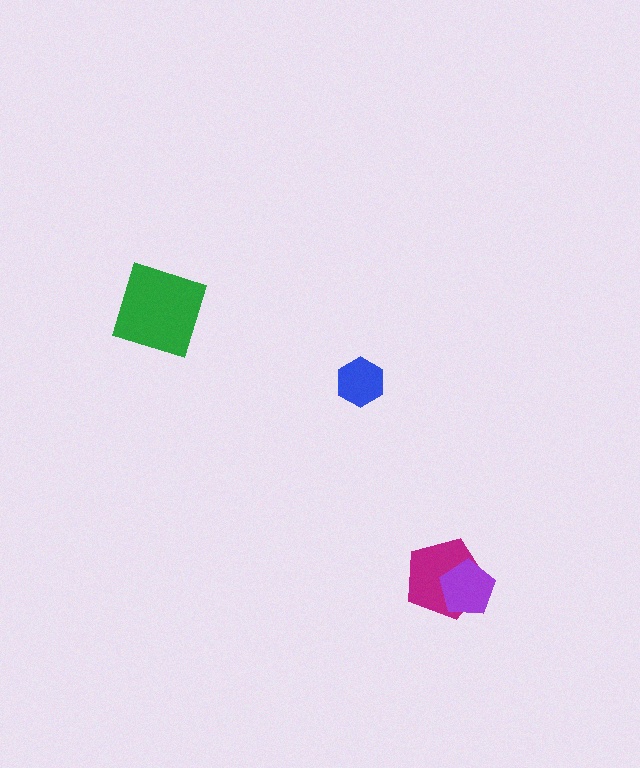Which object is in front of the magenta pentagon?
The purple pentagon is in front of the magenta pentagon.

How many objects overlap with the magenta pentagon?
1 object overlaps with the magenta pentagon.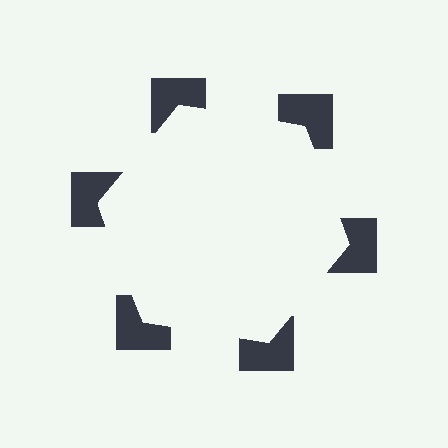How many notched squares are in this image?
There are 6 — one at each vertex of the illusory hexagon.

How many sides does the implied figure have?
6 sides.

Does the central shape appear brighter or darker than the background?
It typically appears slightly brighter than the background, even though no actual brightness change is drawn.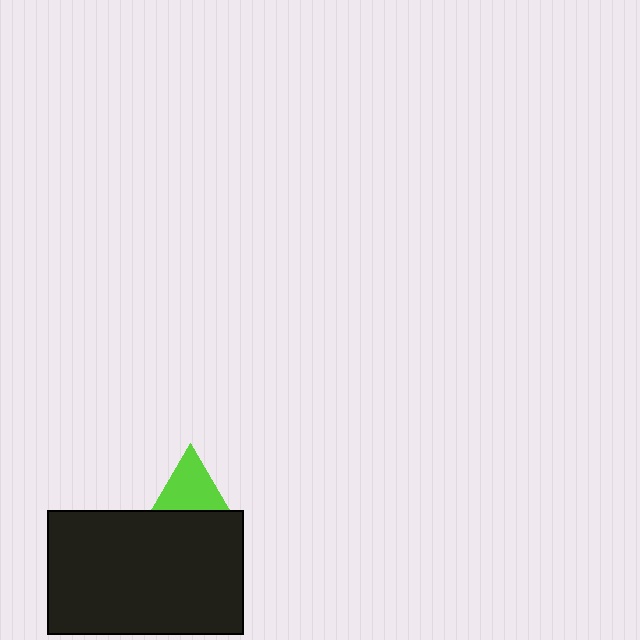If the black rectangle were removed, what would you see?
You would see the complete lime triangle.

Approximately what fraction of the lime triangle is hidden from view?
Roughly 46% of the lime triangle is hidden behind the black rectangle.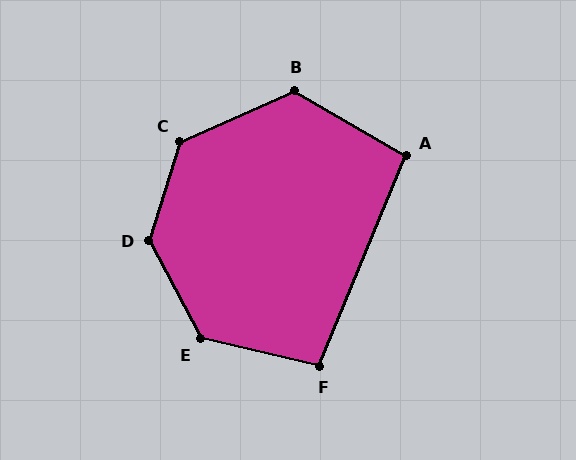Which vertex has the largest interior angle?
D, at approximately 135 degrees.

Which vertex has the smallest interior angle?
A, at approximately 98 degrees.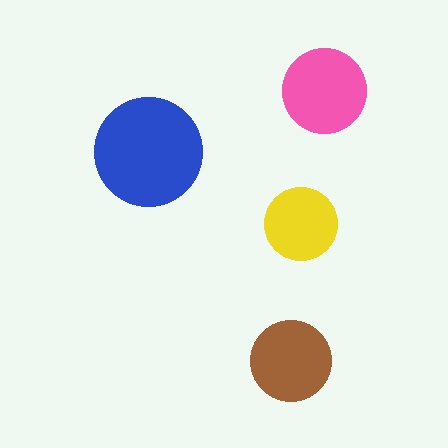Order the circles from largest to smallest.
the blue one, the pink one, the brown one, the yellow one.